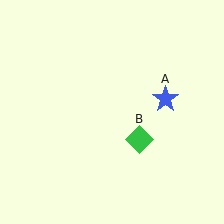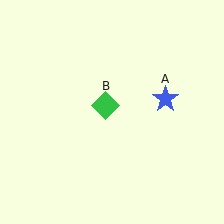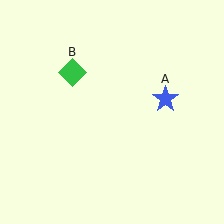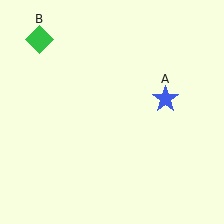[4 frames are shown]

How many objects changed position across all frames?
1 object changed position: green diamond (object B).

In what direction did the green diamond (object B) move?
The green diamond (object B) moved up and to the left.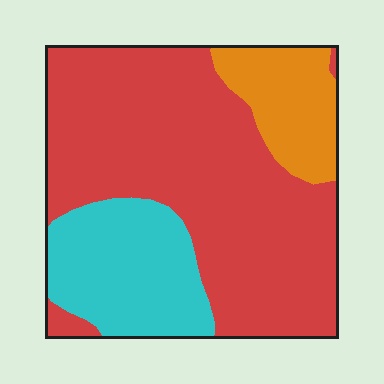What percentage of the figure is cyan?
Cyan covers around 20% of the figure.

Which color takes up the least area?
Orange, at roughly 15%.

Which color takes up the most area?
Red, at roughly 65%.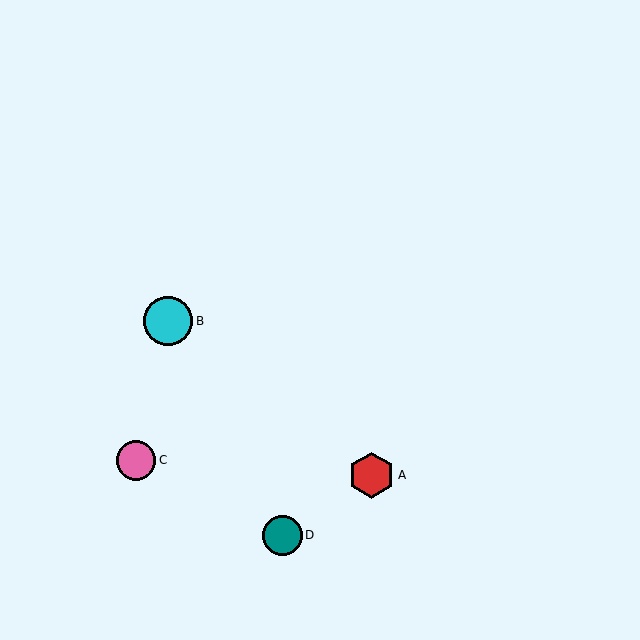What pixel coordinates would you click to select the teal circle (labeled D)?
Click at (282, 536) to select the teal circle D.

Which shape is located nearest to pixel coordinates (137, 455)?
The pink circle (labeled C) at (136, 460) is nearest to that location.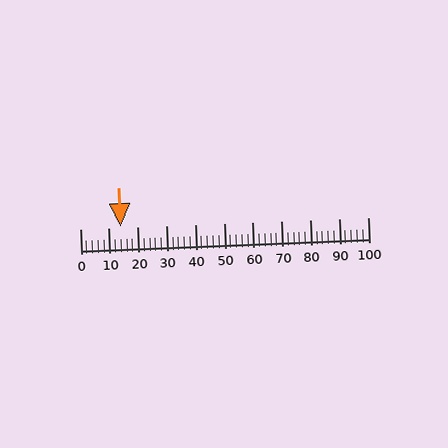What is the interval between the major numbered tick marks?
The major tick marks are spaced 10 units apart.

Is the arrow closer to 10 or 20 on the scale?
The arrow is closer to 10.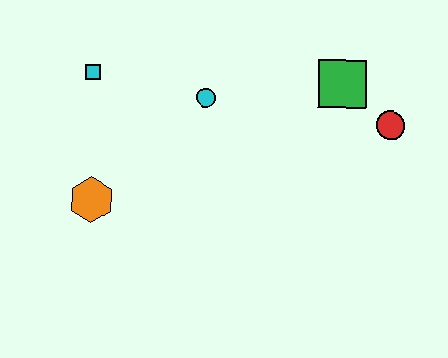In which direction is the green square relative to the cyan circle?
The green square is to the right of the cyan circle.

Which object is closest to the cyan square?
The cyan circle is closest to the cyan square.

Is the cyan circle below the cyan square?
Yes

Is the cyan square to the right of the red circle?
No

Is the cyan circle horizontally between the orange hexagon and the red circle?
Yes